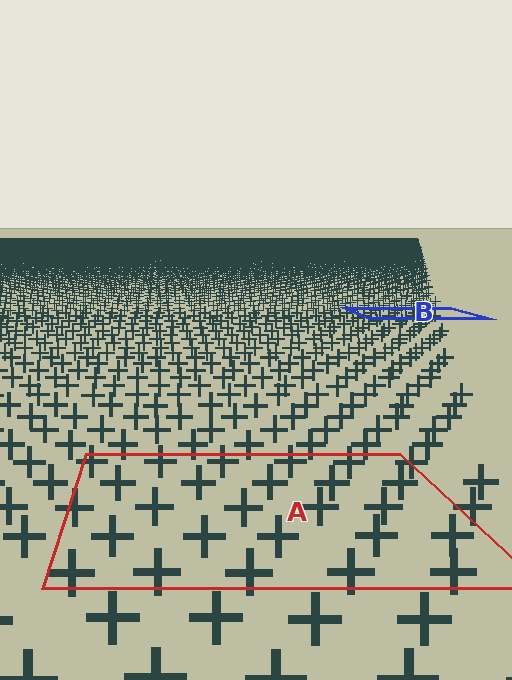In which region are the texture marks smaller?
The texture marks are smaller in region B, because it is farther away.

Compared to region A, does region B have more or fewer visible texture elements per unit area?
Region B has more texture elements per unit area — they are packed more densely because it is farther away.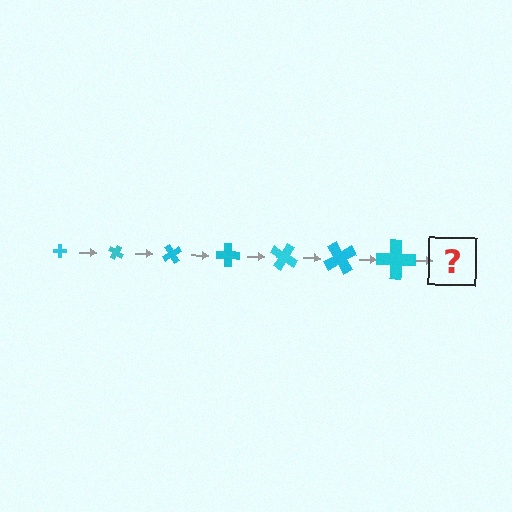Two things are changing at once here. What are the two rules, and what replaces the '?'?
The two rules are that the cross grows larger each step and it rotates 30 degrees each step. The '?' should be a cross, larger than the previous one and rotated 210 degrees from the start.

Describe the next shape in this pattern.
It should be a cross, larger than the previous one and rotated 210 degrees from the start.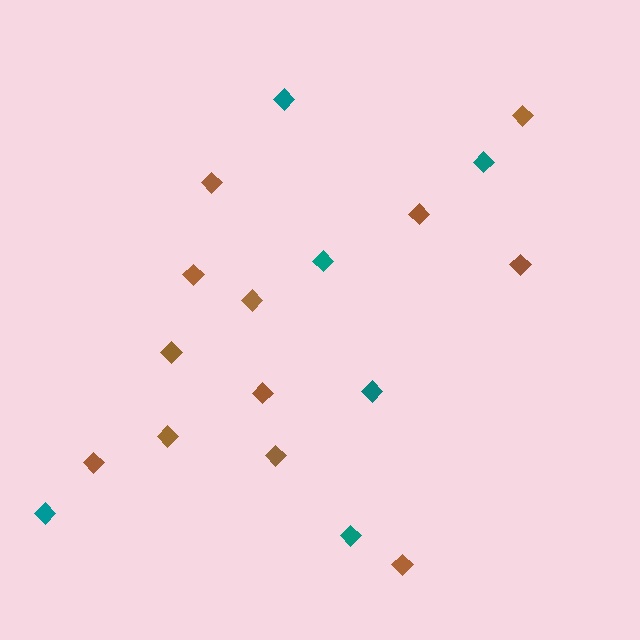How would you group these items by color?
There are 2 groups: one group of brown diamonds (12) and one group of teal diamonds (6).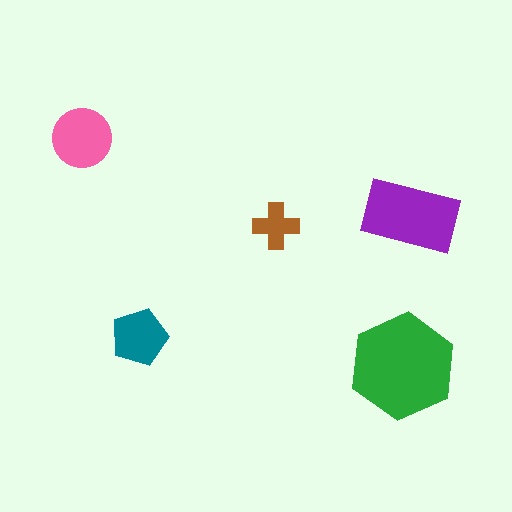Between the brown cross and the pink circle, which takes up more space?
The pink circle.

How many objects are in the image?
There are 5 objects in the image.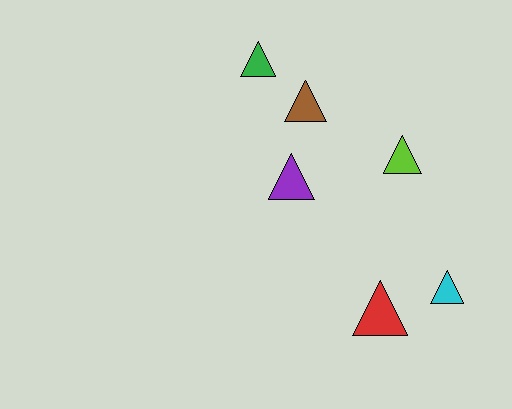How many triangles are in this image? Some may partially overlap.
There are 6 triangles.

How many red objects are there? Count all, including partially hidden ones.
There is 1 red object.